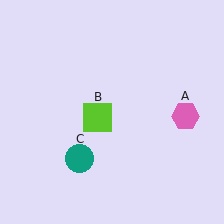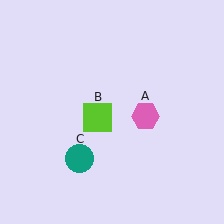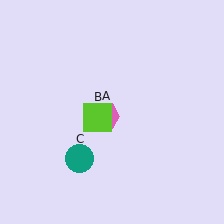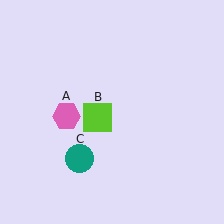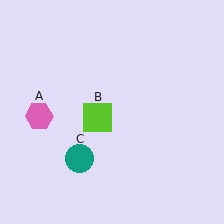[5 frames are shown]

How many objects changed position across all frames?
1 object changed position: pink hexagon (object A).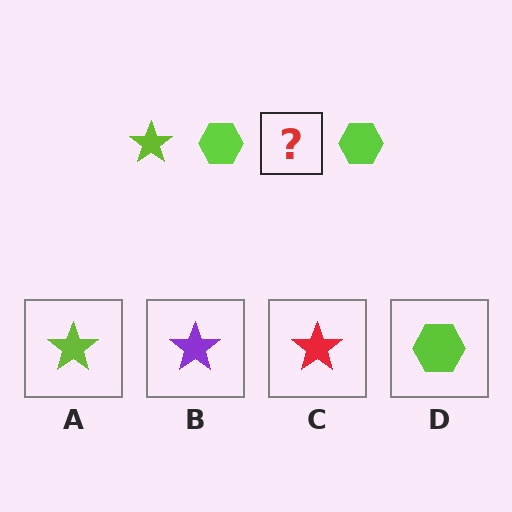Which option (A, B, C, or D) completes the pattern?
A.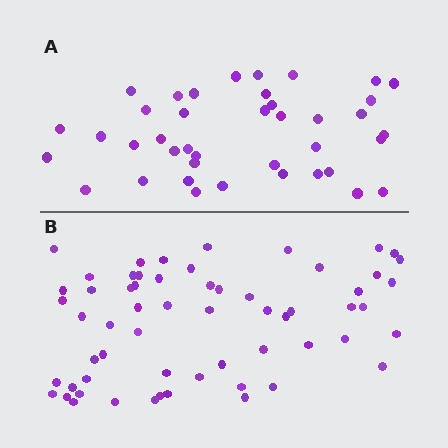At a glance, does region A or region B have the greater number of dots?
Region B (the bottom region) has more dots.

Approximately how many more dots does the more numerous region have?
Region B has approximately 20 more dots than region A.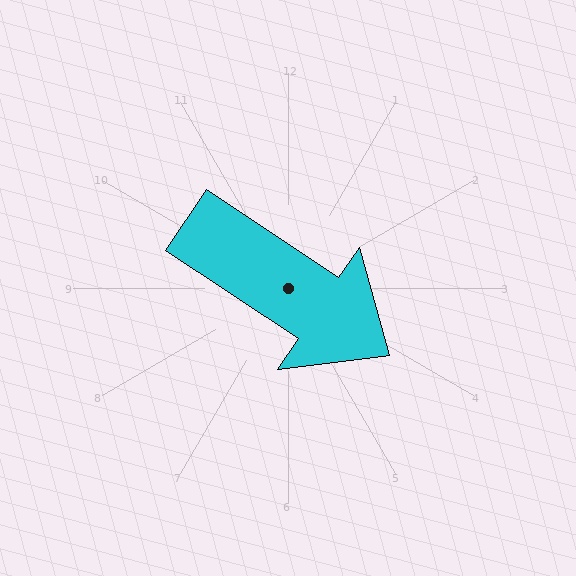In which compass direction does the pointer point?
Southeast.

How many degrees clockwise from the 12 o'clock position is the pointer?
Approximately 124 degrees.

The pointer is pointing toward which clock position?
Roughly 4 o'clock.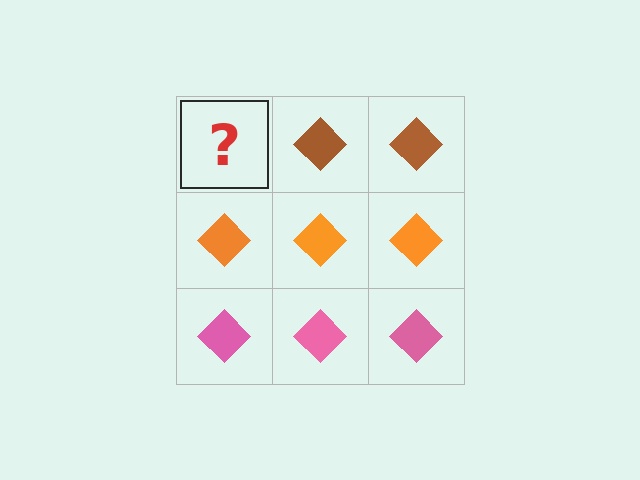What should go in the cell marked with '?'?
The missing cell should contain a brown diamond.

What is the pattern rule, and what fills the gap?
The rule is that each row has a consistent color. The gap should be filled with a brown diamond.